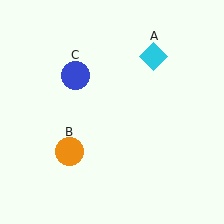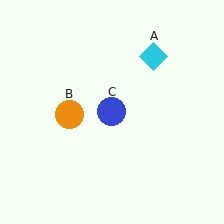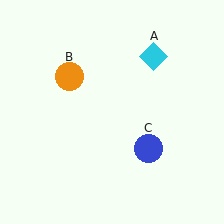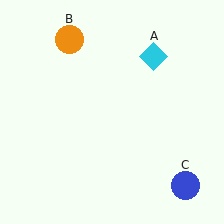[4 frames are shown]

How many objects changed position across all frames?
2 objects changed position: orange circle (object B), blue circle (object C).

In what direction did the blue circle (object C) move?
The blue circle (object C) moved down and to the right.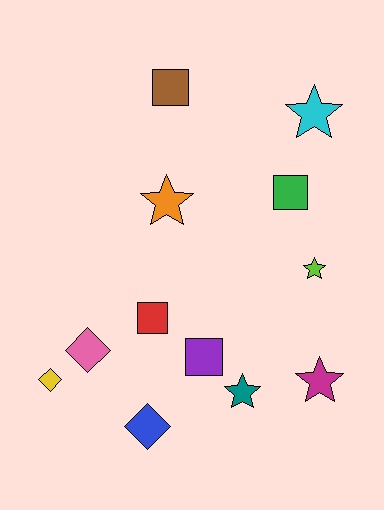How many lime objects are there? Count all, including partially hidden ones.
There is 1 lime object.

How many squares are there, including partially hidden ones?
There are 4 squares.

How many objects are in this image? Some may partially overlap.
There are 12 objects.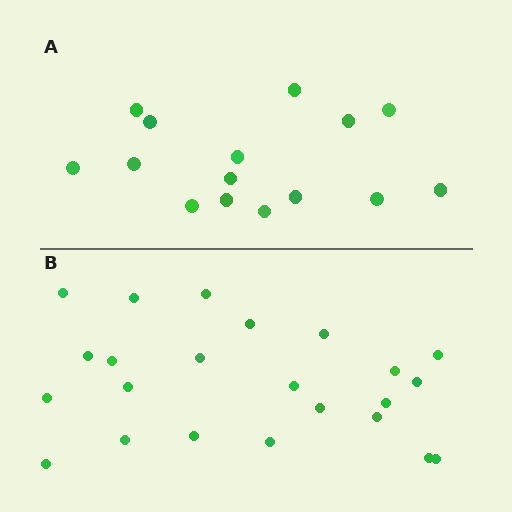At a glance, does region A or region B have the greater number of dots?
Region B (the bottom region) has more dots.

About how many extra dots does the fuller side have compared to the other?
Region B has roughly 8 or so more dots than region A.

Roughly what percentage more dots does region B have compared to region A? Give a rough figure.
About 55% more.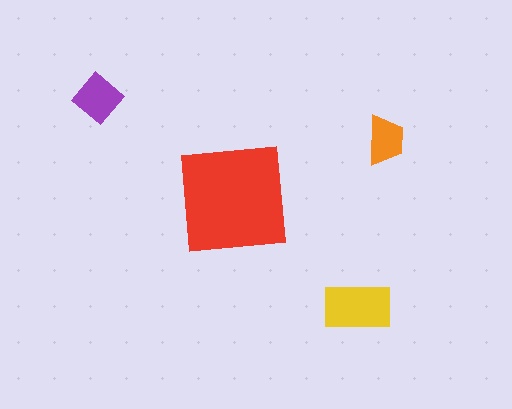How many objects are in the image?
There are 4 objects in the image.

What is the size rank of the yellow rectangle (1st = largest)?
2nd.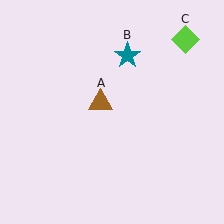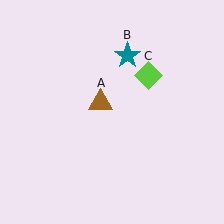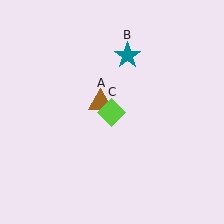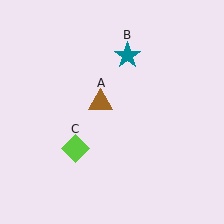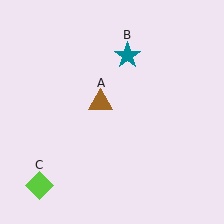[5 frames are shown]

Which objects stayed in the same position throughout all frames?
Brown triangle (object A) and teal star (object B) remained stationary.